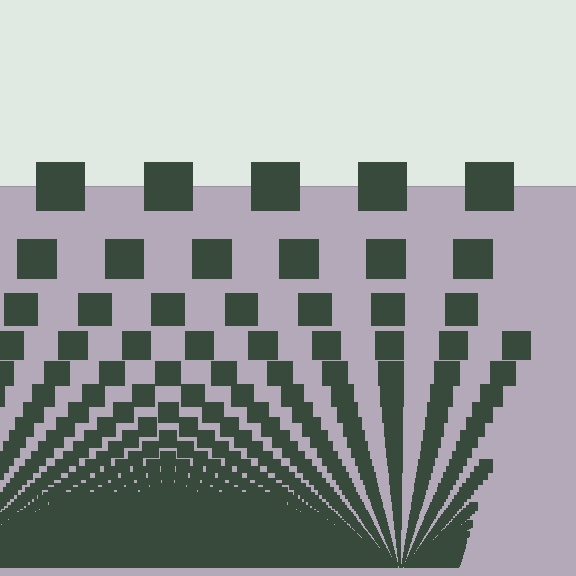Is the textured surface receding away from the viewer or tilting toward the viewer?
The surface appears to tilt toward the viewer. Texture elements get larger and sparser toward the top.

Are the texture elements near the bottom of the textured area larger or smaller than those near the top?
Smaller. The gradient is inverted — elements near the bottom are smaller and denser.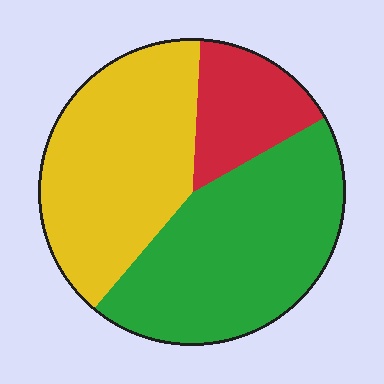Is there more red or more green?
Green.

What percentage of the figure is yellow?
Yellow covers 40% of the figure.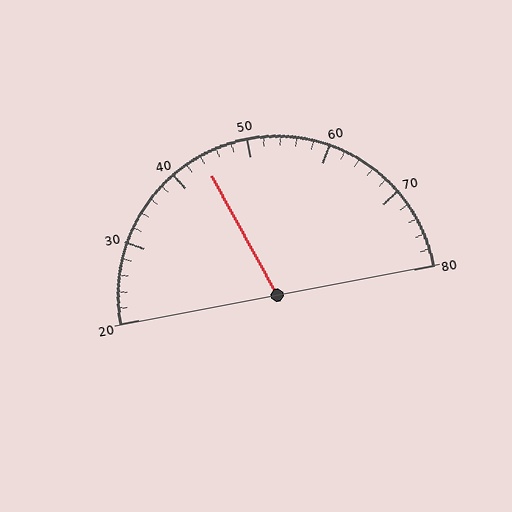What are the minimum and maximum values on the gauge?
The gauge ranges from 20 to 80.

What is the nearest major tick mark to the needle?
The nearest major tick mark is 40.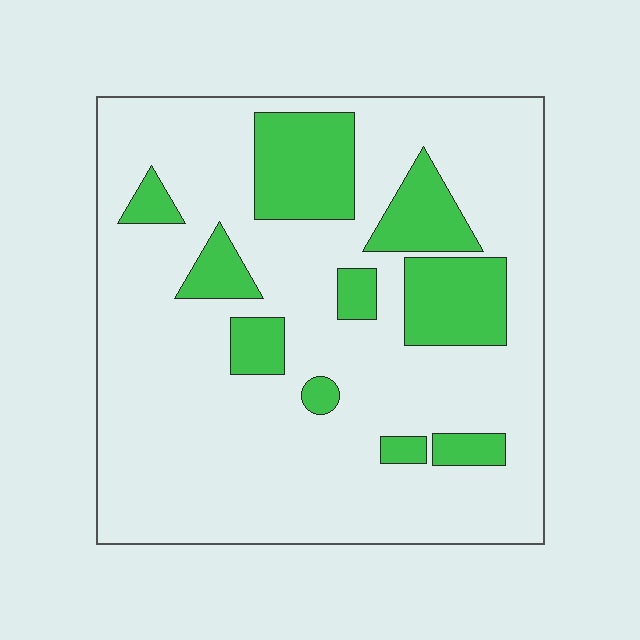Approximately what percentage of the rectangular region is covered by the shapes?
Approximately 20%.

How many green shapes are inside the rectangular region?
10.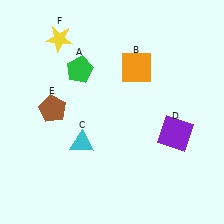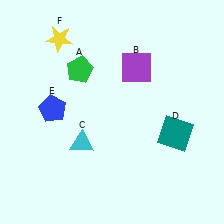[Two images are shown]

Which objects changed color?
B changed from orange to purple. D changed from purple to teal. E changed from brown to blue.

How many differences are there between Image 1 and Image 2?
There are 3 differences between the two images.